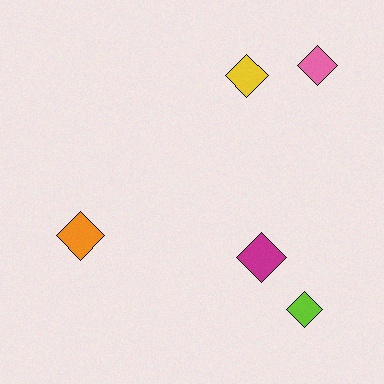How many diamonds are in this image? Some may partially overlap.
There are 5 diamonds.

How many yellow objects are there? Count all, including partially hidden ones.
There is 1 yellow object.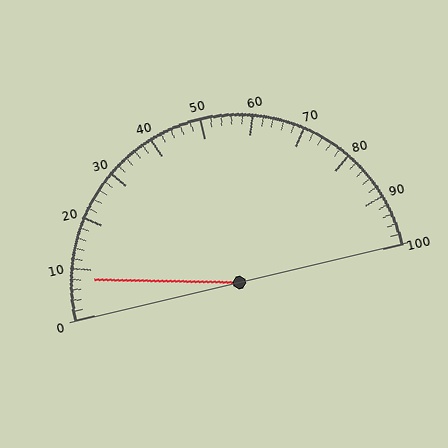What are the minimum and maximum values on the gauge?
The gauge ranges from 0 to 100.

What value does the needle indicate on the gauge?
The needle indicates approximately 8.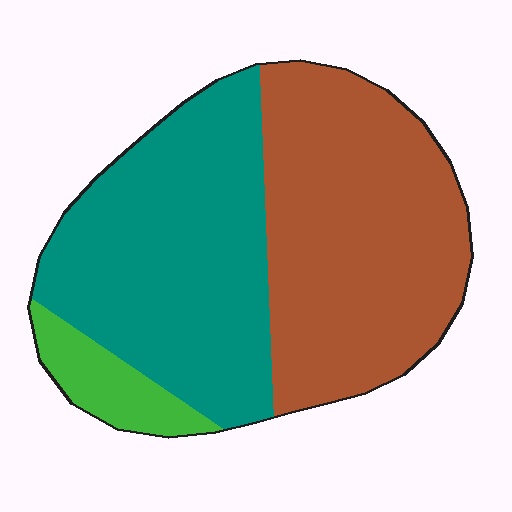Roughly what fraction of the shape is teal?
Teal covers around 45% of the shape.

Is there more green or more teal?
Teal.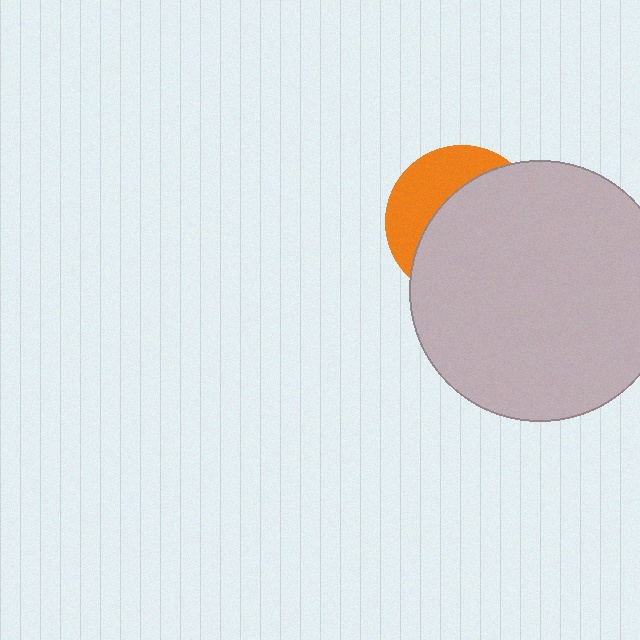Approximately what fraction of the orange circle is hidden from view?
Roughly 66% of the orange circle is hidden behind the light gray circle.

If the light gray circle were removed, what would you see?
You would see the complete orange circle.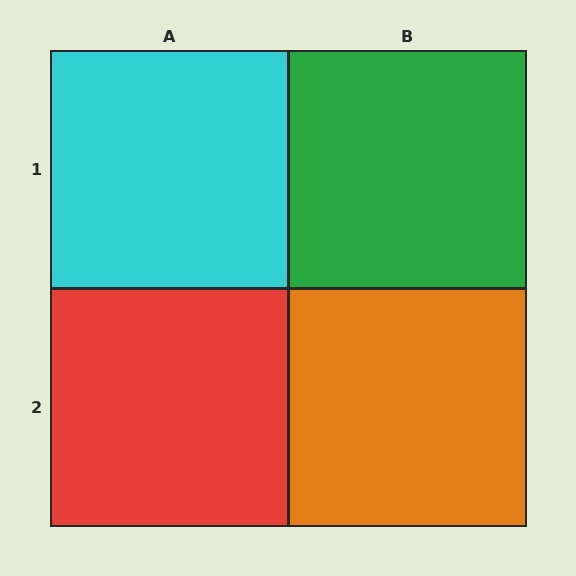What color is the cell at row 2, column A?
Red.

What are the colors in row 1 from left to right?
Cyan, green.